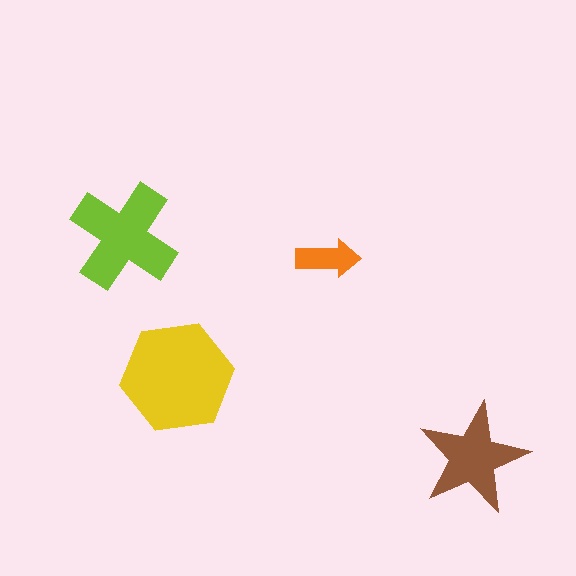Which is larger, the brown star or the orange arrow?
The brown star.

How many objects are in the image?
There are 4 objects in the image.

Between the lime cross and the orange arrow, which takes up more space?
The lime cross.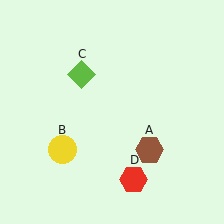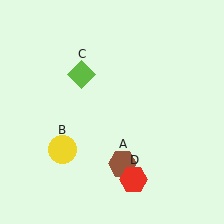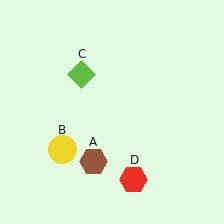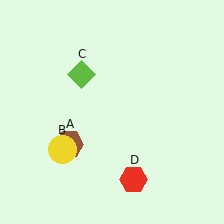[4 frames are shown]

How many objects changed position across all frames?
1 object changed position: brown hexagon (object A).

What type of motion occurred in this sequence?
The brown hexagon (object A) rotated clockwise around the center of the scene.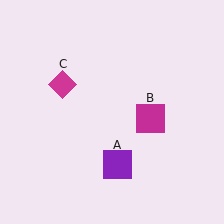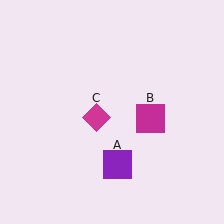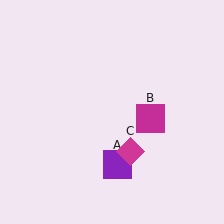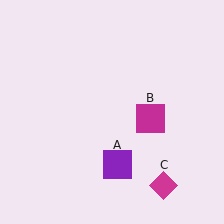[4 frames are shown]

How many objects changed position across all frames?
1 object changed position: magenta diamond (object C).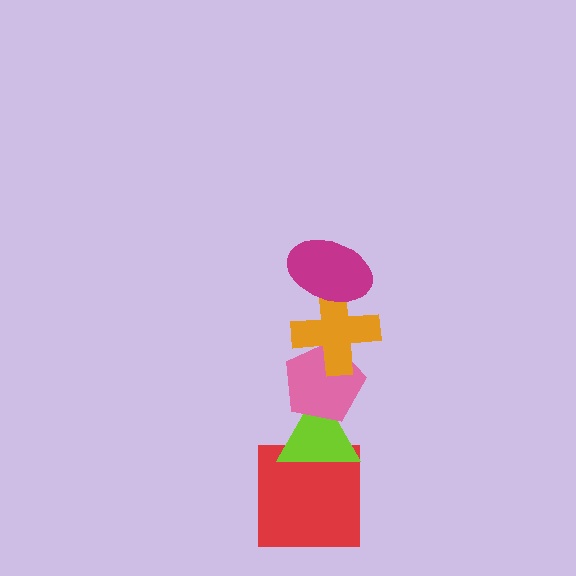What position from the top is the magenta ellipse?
The magenta ellipse is 1st from the top.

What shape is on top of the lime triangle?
The pink pentagon is on top of the lime triangle.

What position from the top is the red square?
The red square is 5th from the top.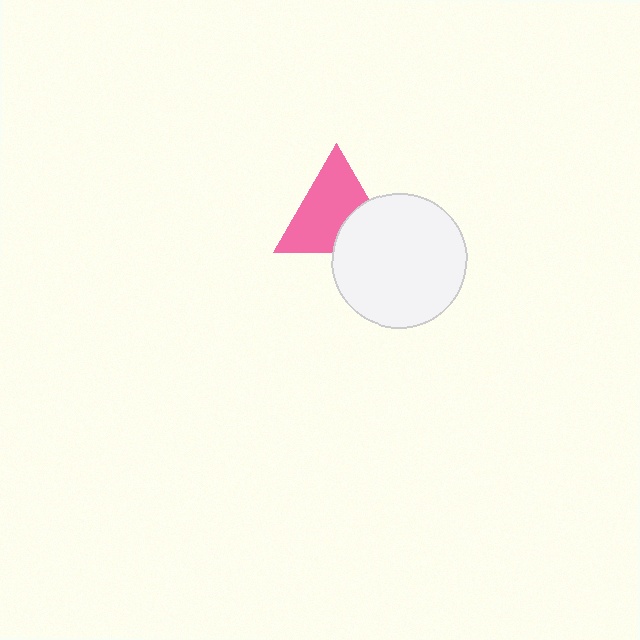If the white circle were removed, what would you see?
You would see the complete pink triangle.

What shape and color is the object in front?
The object in front is a white circle.